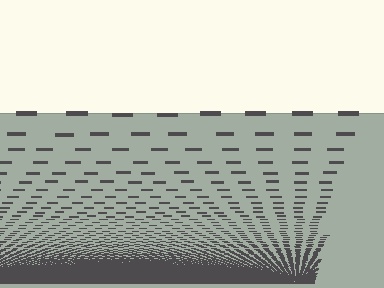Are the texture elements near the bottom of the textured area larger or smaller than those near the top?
Smaller. The gradient is inverted — elements near the bottom are smaller and denser.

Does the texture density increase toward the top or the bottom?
Density increases toward the bottom.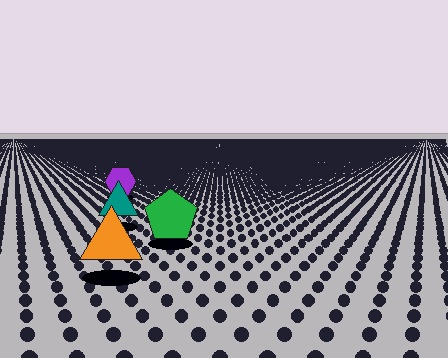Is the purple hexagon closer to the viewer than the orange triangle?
No. The orange triangle is closer — you can tell from the texture gradient: the ground texture is coarser near it.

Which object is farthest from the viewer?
The purple hexagon is farthest from the viewer. It appears smaller and the ground texture around it is denser.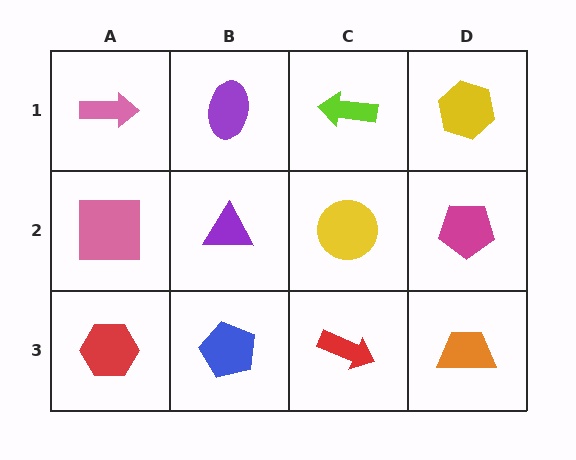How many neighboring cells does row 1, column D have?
2.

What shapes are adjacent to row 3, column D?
A magenta pentagon (row 2, column D), a red arrow (row 3, column C).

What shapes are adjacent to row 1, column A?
A pink square (row 2, column A), a purple ellipse (row 1, column B).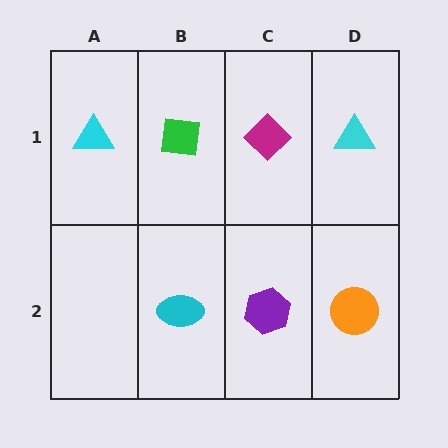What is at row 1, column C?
A magenta diamond.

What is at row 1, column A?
A cyan triangle.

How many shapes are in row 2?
3 shapes.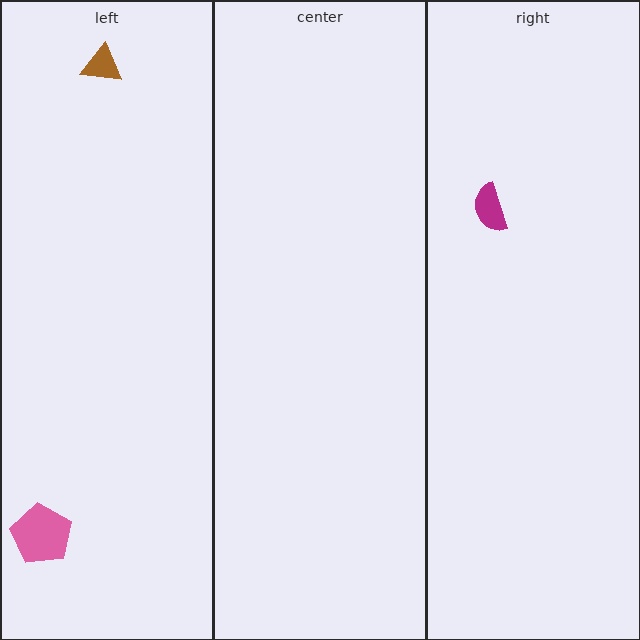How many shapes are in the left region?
2.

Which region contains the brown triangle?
The left region.